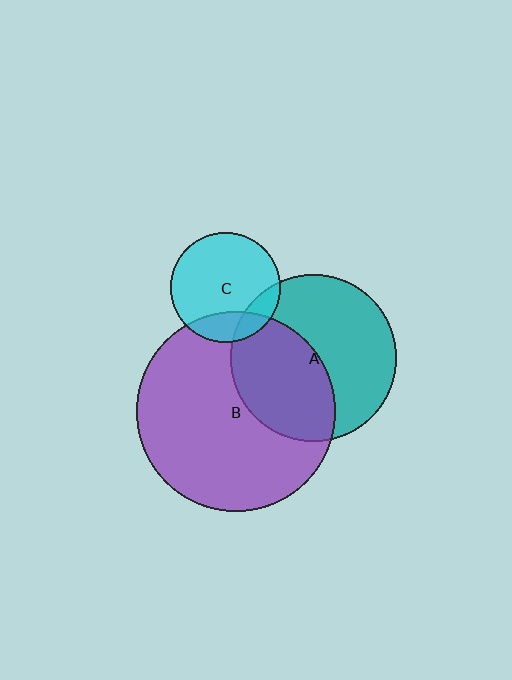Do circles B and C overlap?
Yes.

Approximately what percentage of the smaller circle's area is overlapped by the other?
Approximately 20%.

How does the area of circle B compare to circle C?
Approximately 3.3 times.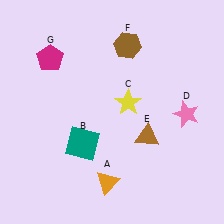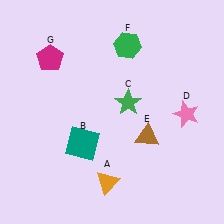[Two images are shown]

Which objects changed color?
C changed from yellow to green. F changed from brown to green.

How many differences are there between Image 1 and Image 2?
There are 2 differences between the two images.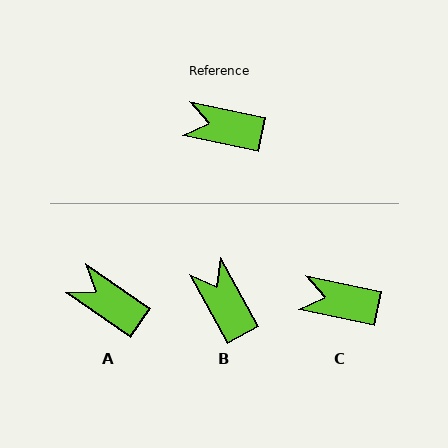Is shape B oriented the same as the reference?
No, it is off by about 50 degrees.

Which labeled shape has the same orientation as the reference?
C.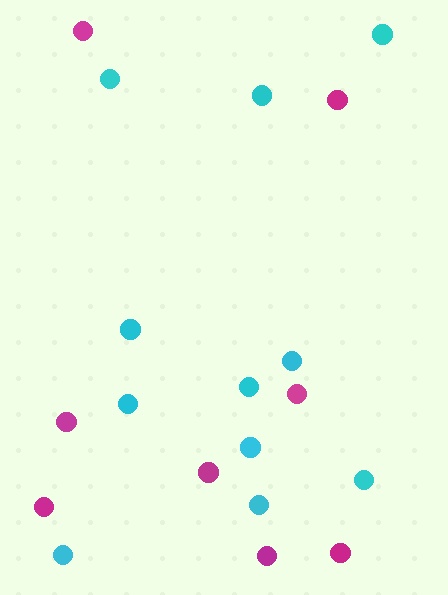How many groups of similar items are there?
There are 2 groups: one group of cyan circles (11) and one group of magenta circles (8).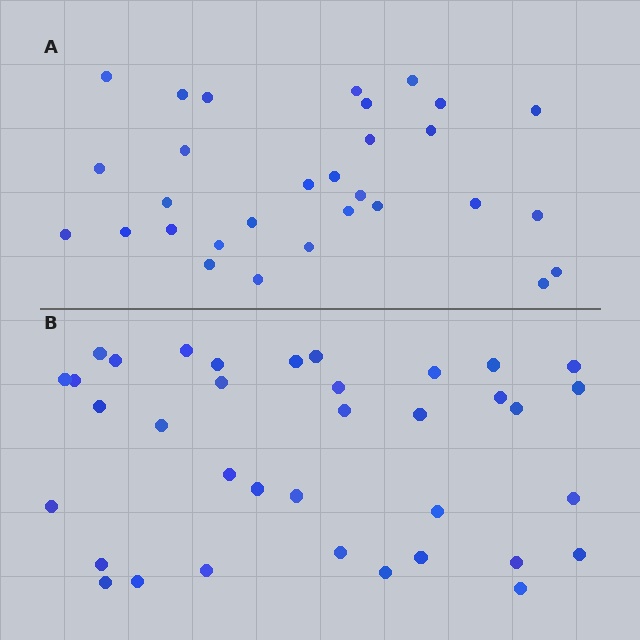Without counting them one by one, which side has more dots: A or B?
Region B (the bottom region) has more dots.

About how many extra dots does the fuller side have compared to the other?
Region B has about 6 more dots than region A.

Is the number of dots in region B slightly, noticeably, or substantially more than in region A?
Region B has only slightly more — the two regions are fairly close. The ratio is roughly 1.2 to 1.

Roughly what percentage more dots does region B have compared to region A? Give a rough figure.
About 20% more.